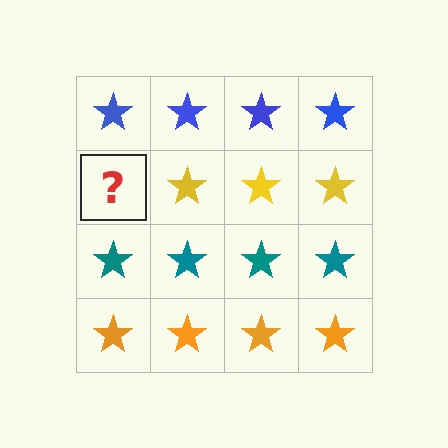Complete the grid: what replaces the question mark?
The question mark should be replaced with a yellow star.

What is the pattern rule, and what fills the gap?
The rule is that each row has a consistent color. The gap should be filled with a yellow star.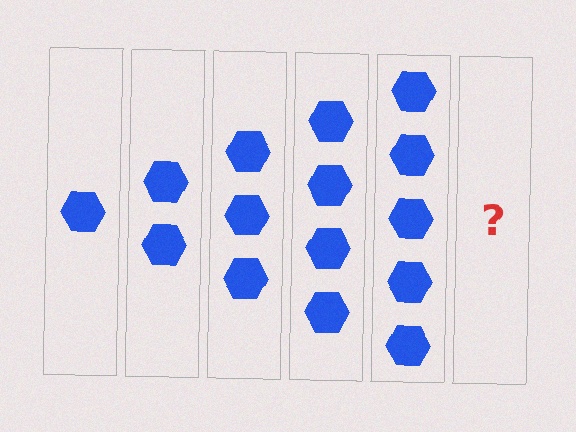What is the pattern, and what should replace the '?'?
The pattern is that each step adds one more hexagon. The '?' should be 6 hexagons.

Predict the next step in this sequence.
The next step is 6 hexagons.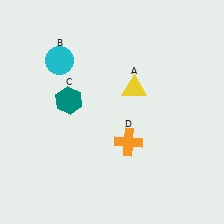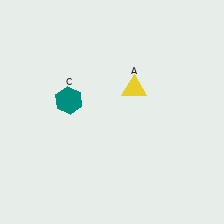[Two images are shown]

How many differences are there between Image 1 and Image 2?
There are 2 differences between the two images.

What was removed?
The orange cross (D), the cyan circle (B) were removed in Image 2.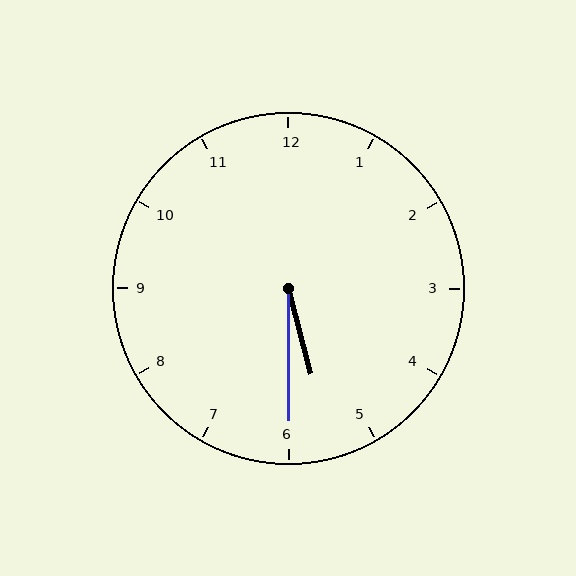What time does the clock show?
5:30.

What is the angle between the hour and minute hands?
Approximately 15 degrees.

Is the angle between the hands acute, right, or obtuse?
It is acute.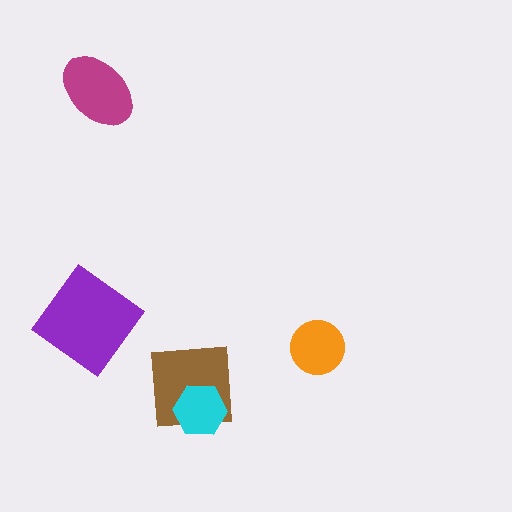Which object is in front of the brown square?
The cyan hexagon is in front of the brown square.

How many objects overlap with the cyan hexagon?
1 object overlaps with the cyan hexagon.